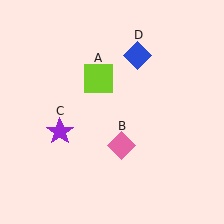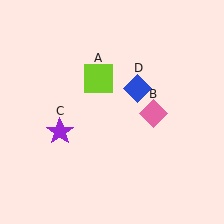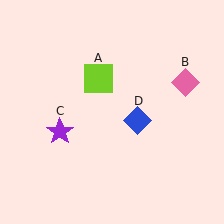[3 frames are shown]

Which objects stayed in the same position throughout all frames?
Lime square (object A) and purple star (object C) remained stationary.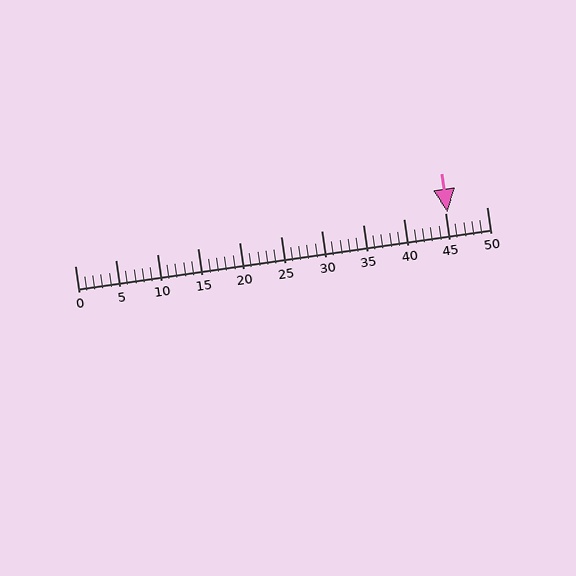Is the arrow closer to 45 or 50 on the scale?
The arrow is closer to 45.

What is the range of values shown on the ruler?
The ruler shows values from 0 to 50.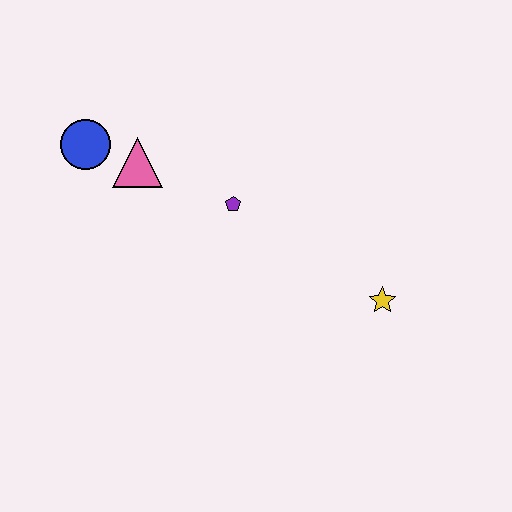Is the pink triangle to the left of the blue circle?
No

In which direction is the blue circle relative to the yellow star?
The blue circle is to the left of the yellow star.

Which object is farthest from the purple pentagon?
The yellow star is farthest from the purple pentagon.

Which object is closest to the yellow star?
The purple pentagon is closest to the yellow star.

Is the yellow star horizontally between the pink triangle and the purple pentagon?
No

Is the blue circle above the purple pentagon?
Yes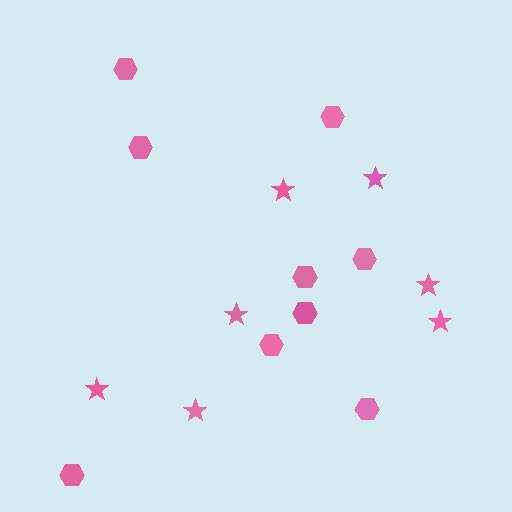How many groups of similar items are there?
There are 2 groups: one group of stars (7) and one group of hexagons (9).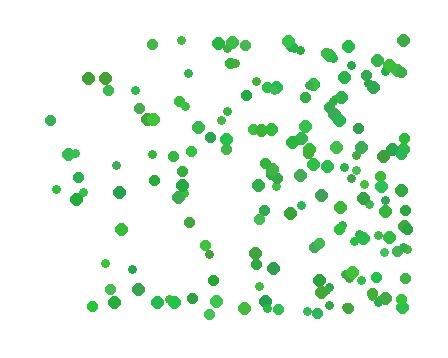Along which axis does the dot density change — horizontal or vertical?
Horizontal.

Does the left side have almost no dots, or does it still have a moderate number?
Still a moderate number, just noticeably fewer than the right.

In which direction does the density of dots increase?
From left to right, with the right side densest.